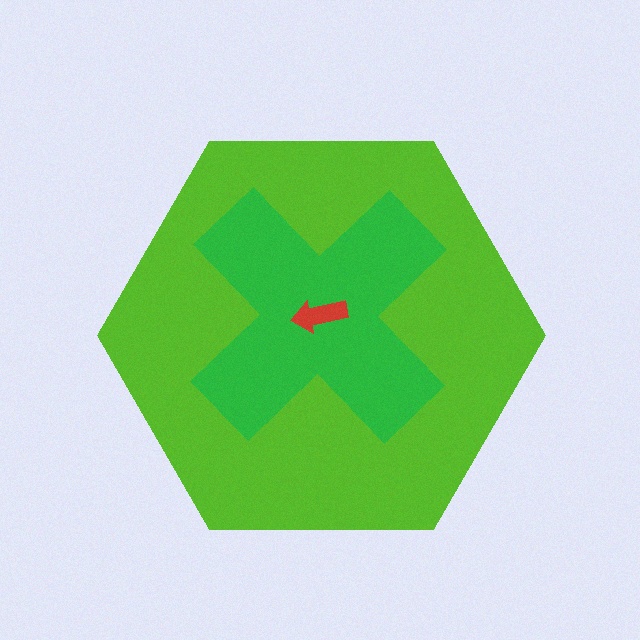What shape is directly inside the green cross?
The red arrow.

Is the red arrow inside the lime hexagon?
Yes.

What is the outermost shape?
The lime hexagon.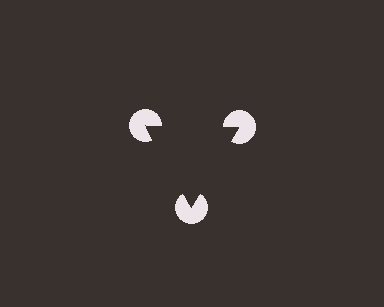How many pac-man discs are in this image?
There are 3 — one at each vertex of the illusory triangle.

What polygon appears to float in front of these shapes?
An illusory triangle — its edges are inferred from the aligned wedge cuts in the pac-man discs, not physically drawn.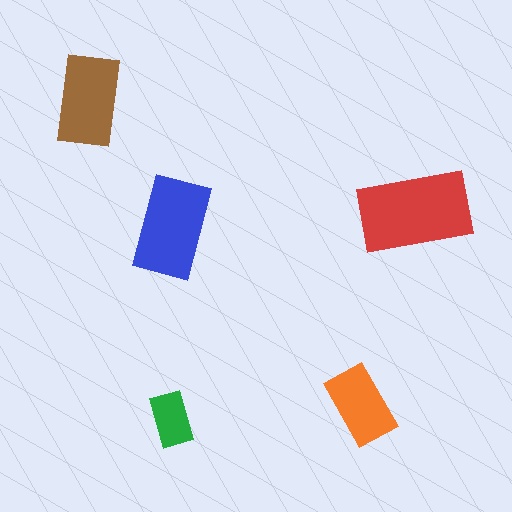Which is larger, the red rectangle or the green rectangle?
The red one.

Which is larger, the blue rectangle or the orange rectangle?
The blue one.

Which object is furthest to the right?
The red rectangle is rightmost.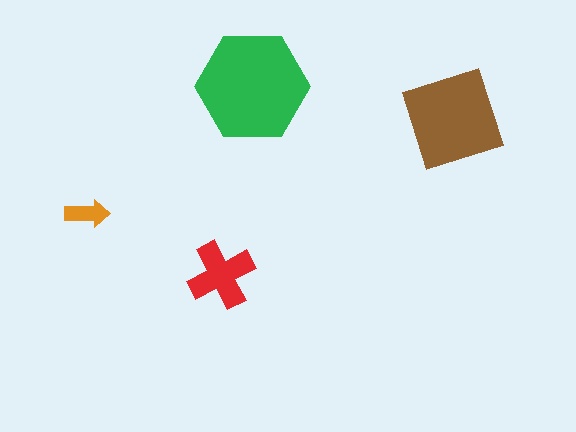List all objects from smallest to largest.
The orange arrow, the red cross, the brown square, the green hexagon.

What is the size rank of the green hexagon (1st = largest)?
1st.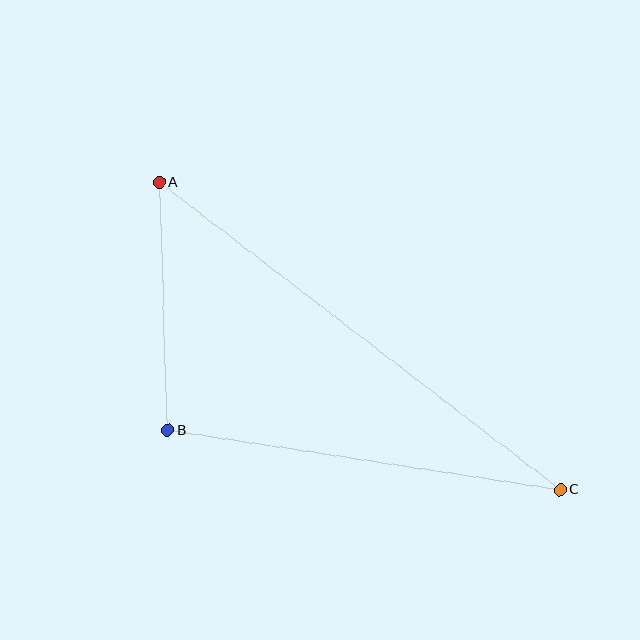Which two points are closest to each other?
Points A and B are closest to each other.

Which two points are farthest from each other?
Points A and C are farthest from each other.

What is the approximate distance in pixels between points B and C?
The distance between B and C is approximately 398 pixels.